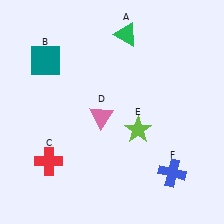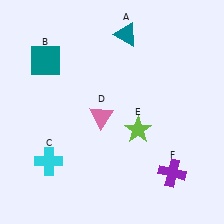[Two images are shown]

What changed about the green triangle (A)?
In Image 1, A is green. In Image 2, it changed to teal.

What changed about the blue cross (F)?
In Image 1, F is blue. In Image 2, it changed to purple.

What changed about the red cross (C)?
In Image 1, C is red. In Image 2, it changed to cyan.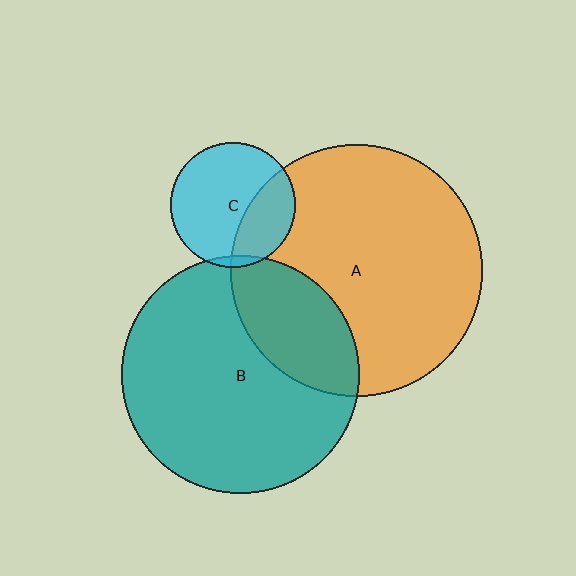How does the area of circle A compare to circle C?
Approximately 4.1 times.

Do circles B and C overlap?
Yes.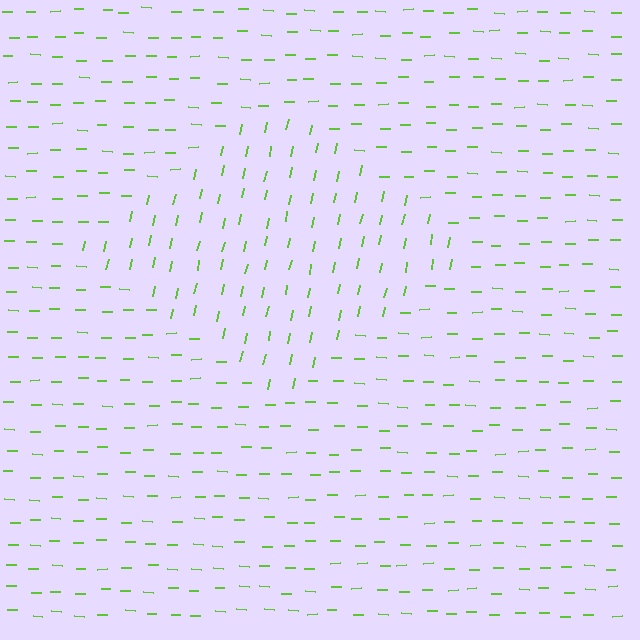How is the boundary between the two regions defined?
The boundary is defined purely by a change in line orientation (approximately 79 degrees difference). All lines are the same color and thickness.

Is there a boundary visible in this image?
Yes, there is a texture boundary formed by a change in line orientation.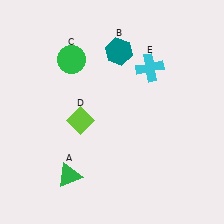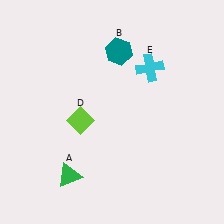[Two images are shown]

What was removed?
The green circle (C) was removed in Image 2.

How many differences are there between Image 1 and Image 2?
There is 1 difference between the two images.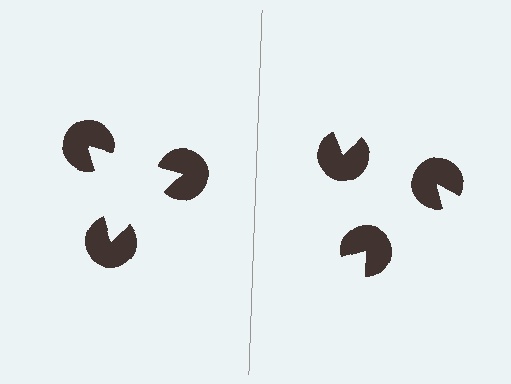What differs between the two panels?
The pac-man discs are positioned identically on both sides; only the wedge orientations differ. On the left they align to a triangle; on the right they are misaligned.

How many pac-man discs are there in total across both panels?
6 — 3 on each side.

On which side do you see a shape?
An illusory triangle appears on the left side. On the right side the wedge cuts are rotated, so no coherent shape forms.